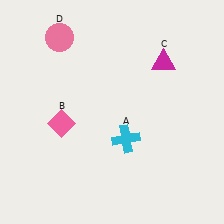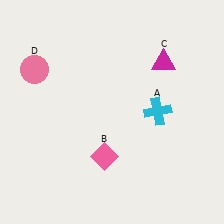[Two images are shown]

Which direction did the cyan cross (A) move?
The cyan cross (A) moved right.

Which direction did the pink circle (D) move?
The pink circle (D) moved down.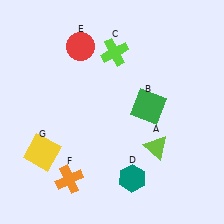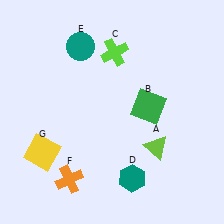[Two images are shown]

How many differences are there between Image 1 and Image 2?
There is 1 difference between the two images.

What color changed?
The circle (E) changed from red in Image 1 to teal in Image 2.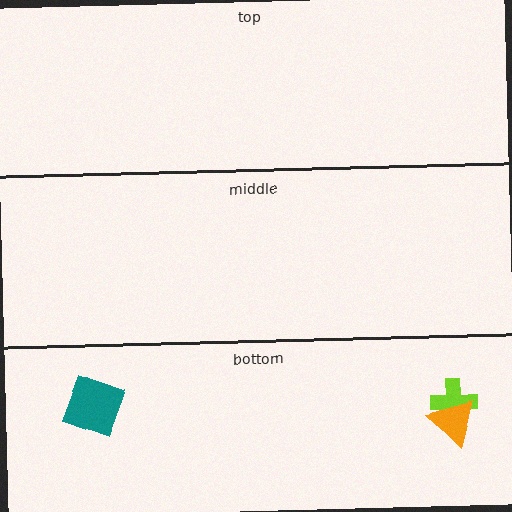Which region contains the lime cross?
The bottom region.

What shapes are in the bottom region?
The lime cross, the orange triangle, the teal square.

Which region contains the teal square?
The bottom region.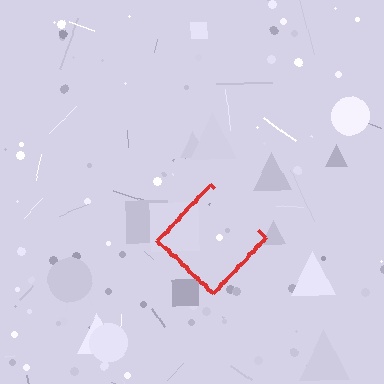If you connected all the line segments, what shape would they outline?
They would outline a diamond.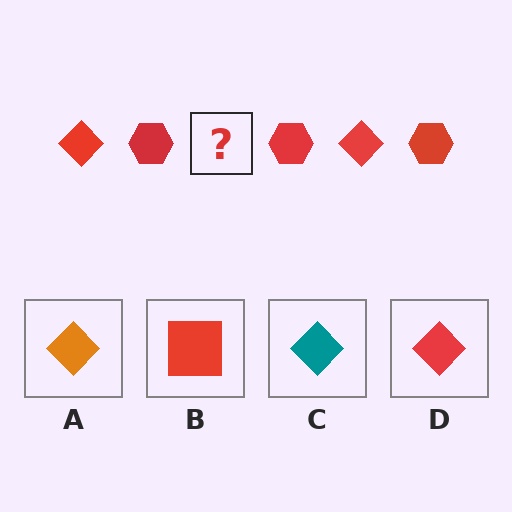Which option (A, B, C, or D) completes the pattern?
D.